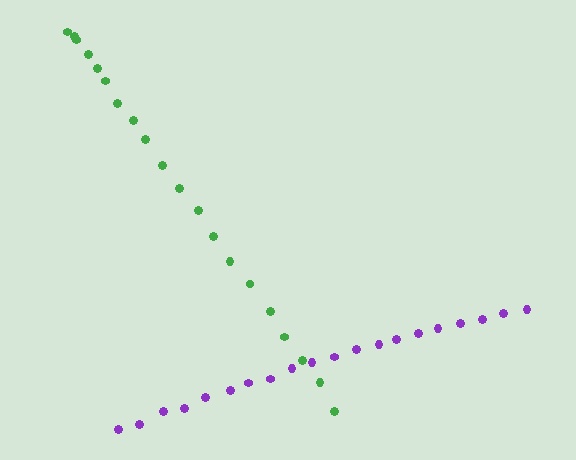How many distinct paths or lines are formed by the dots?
There are 2 distinct paths.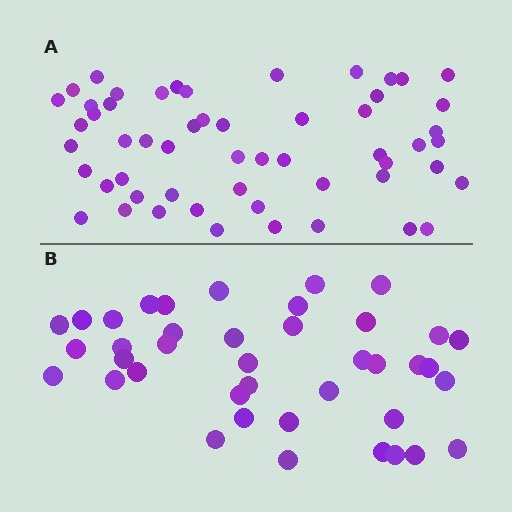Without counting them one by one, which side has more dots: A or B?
Region A (the top region) has more dots.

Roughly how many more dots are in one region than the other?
Region A has approximately 15 more dots than region B.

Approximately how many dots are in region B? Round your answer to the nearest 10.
About 40 dots.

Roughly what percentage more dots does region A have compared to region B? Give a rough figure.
About 40% more.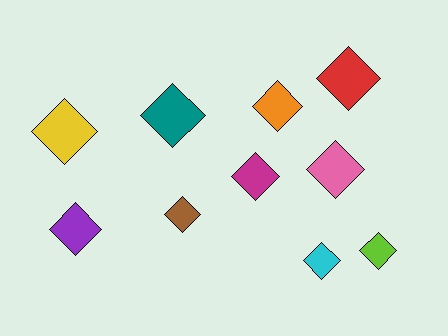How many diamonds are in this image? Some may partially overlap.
There are 10 diamonds.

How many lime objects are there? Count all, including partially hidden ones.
There is 1 lime object.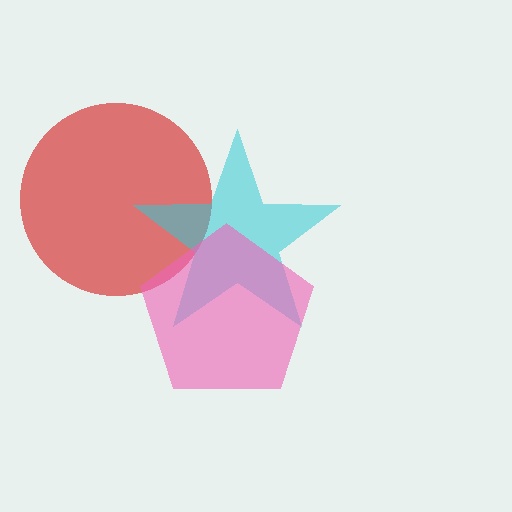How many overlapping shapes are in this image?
There are 3 overlapping shapes in the image.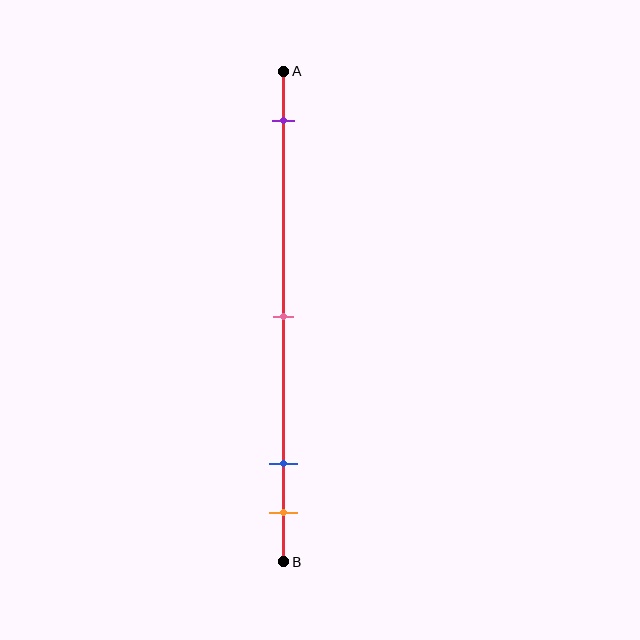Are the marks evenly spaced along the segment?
No, the marks are not evenly spaced.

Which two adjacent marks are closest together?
The blue and orange marks are the closest adjacent pair.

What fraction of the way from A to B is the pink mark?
The pink mark is approximately 50% (0.5) of the way from A to B.